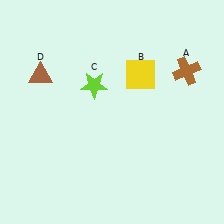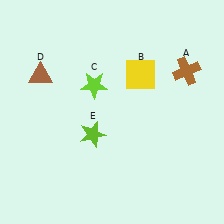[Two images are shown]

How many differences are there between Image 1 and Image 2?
There is 1 difference between the two images.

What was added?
A lime star (E) was added in Image 2.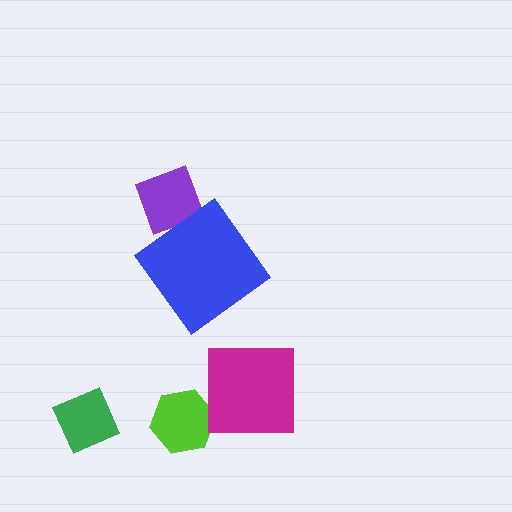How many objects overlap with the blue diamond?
1 object overlaps with the blue diamond.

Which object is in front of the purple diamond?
The blue diamond is in front of the purple diamond.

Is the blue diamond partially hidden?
No, no other shape covers it.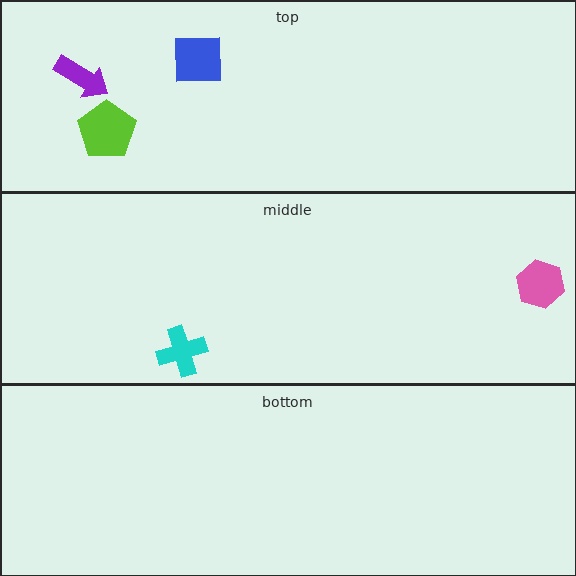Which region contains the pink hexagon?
The middle region.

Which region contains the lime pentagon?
The top region.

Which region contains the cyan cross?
The middle region.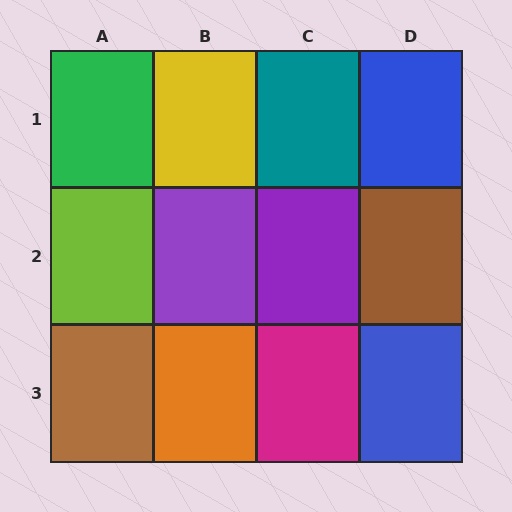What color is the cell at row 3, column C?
Magenta.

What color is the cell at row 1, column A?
Green.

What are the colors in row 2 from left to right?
Lime, purple, purple, brown.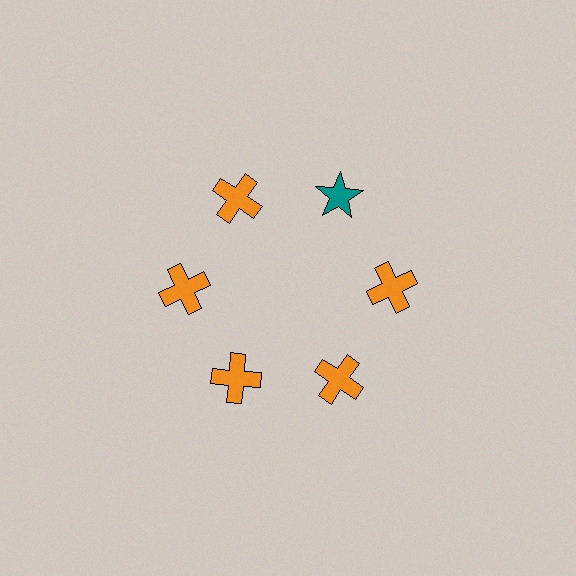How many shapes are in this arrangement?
There are 6 shapes arranged in a ring pattern.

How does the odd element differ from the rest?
It differs in both color (teal instead of orange) and shape (star instead of cross).